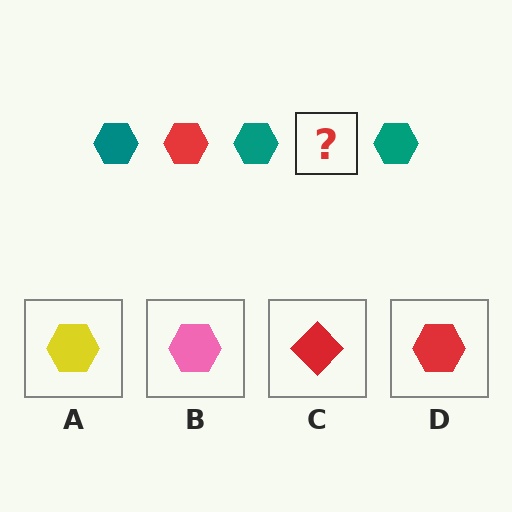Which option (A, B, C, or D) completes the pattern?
D.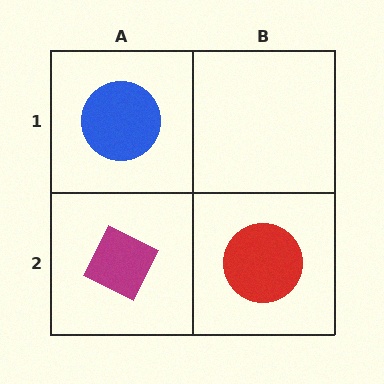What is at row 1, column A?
A blue circle.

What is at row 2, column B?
A red circle.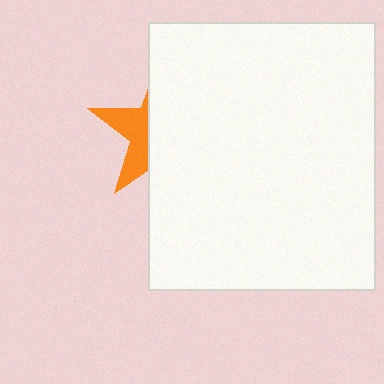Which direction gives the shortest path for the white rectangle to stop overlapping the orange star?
Moving right gives the shortest separation.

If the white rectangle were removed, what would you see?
You would see the complete orange star.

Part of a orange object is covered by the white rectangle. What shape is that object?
It is a star.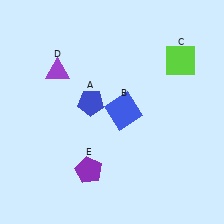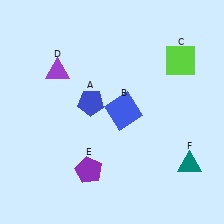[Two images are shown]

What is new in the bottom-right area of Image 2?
A teal triangle (F) was added in the bottom-right area of Image 2.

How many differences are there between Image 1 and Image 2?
There is 1 difference between the two images.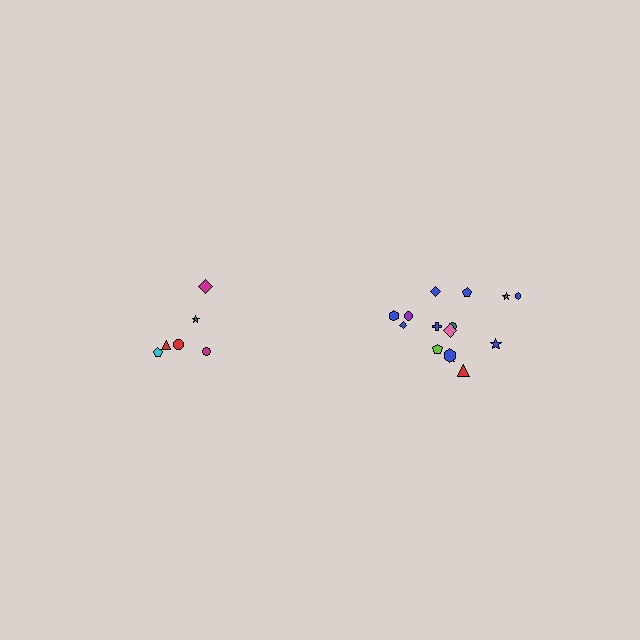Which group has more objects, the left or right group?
The right group.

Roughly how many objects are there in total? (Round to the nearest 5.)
Roughly 20 objects in total.